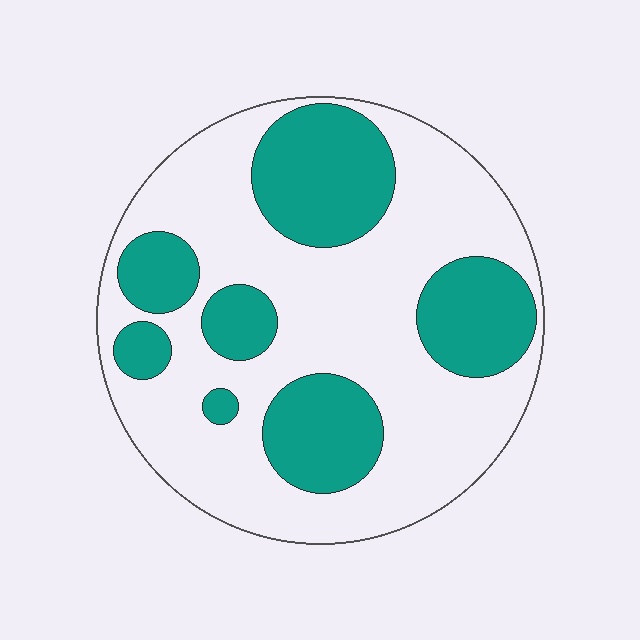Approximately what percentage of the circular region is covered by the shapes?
Approximately 35%.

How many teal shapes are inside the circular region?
7.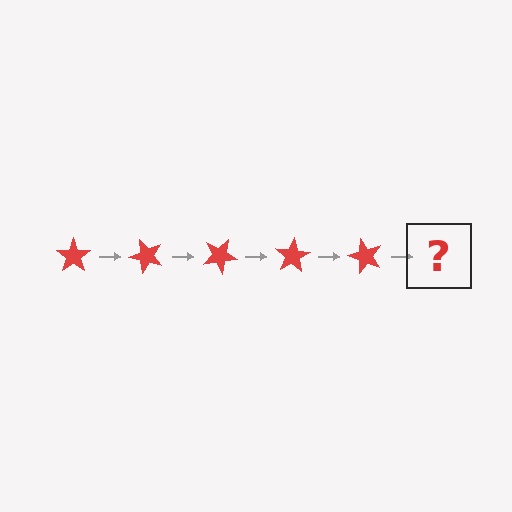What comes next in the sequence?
The next element should be a red star rotated 250 degrees.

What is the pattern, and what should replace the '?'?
The pattern is that the star rotates 50 degrees each step. The '?' should be a red star rotated 250 degrees.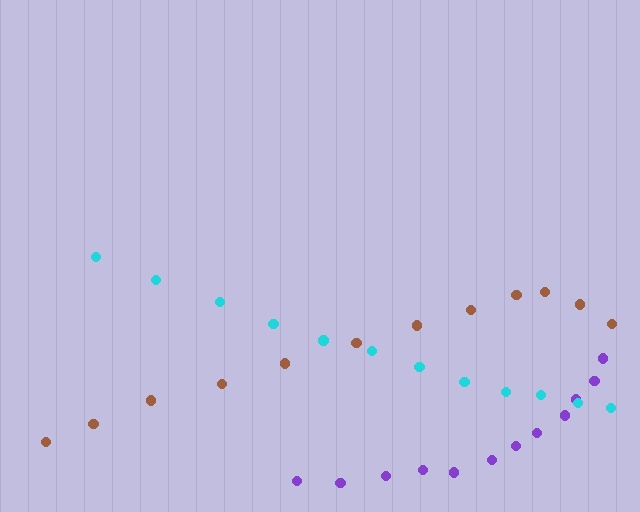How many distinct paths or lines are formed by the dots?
There are 3 distinct paths.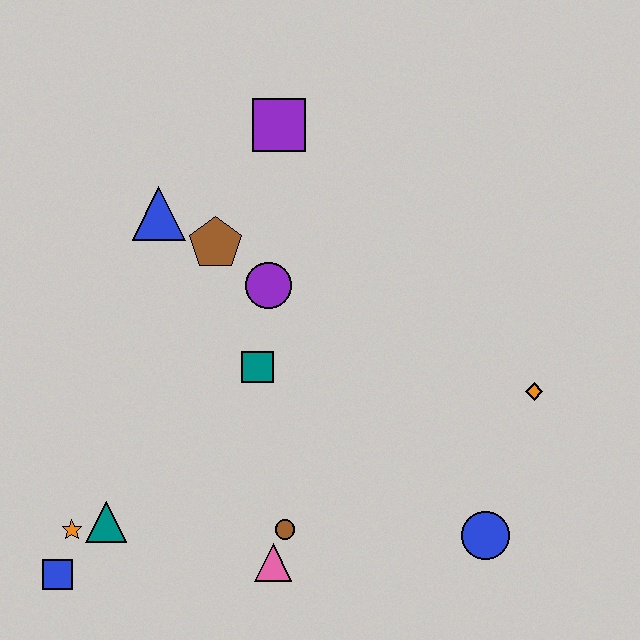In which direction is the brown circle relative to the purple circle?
The brown circle is below the purple circle.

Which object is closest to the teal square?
The purple circle is closest to the teal square.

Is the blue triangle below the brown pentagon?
No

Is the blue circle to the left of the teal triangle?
No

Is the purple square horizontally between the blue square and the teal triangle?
No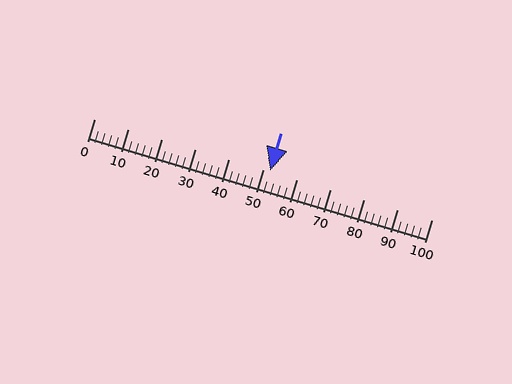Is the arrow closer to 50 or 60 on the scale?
The arrow is closer to 50.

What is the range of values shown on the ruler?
The ruler shows values from 0 to 100.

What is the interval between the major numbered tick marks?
The major tick marks are spaced 10 units apart.